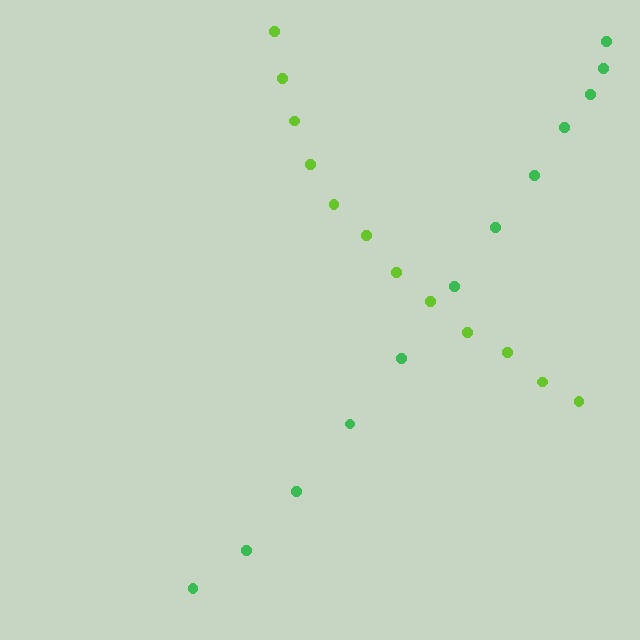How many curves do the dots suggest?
There are 2 distinct paths.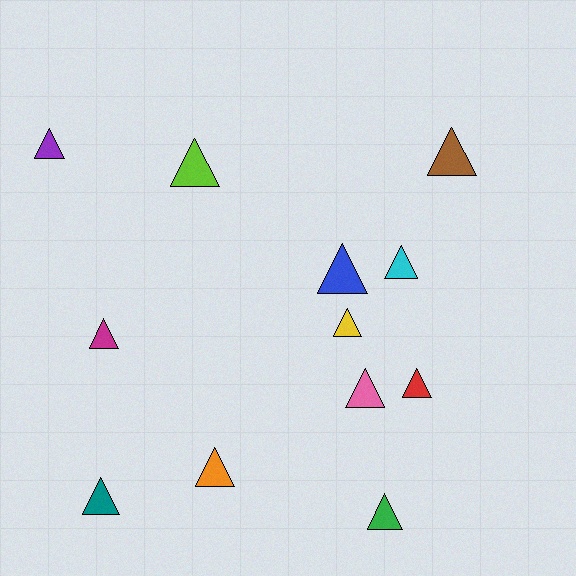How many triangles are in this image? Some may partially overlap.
There are 12 triangles.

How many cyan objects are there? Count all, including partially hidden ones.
There is 1 cyan object.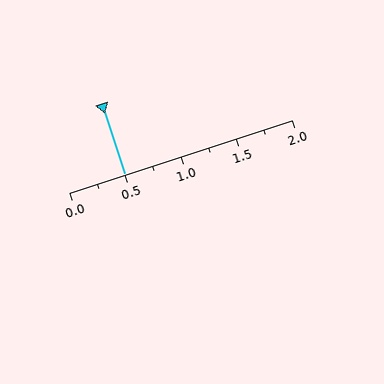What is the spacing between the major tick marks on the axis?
The major ticks are spaced 0.5 apart.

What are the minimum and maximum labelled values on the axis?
The axis runs from 0.0 to 2.0.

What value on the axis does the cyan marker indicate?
The marker indicates approximately 0.5.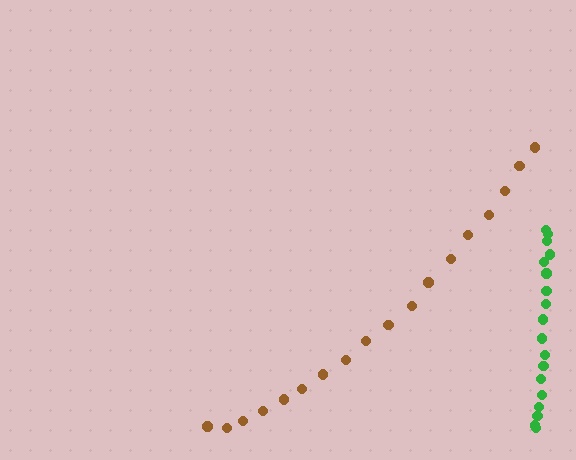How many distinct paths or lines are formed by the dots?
There are 2 distinct paths.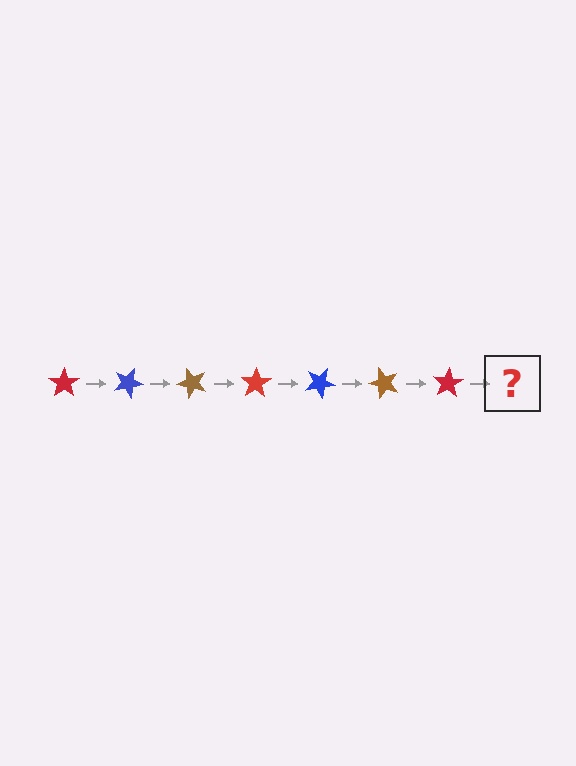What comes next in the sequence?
The next element should be a blue star, rotated 175 degrees from the start.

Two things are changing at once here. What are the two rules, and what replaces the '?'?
The two rules are that it rotates 25 degrees each step and the color cycles through red, blue, and brown. The '?' should be a blue star, rotated 175 degrees from the start.